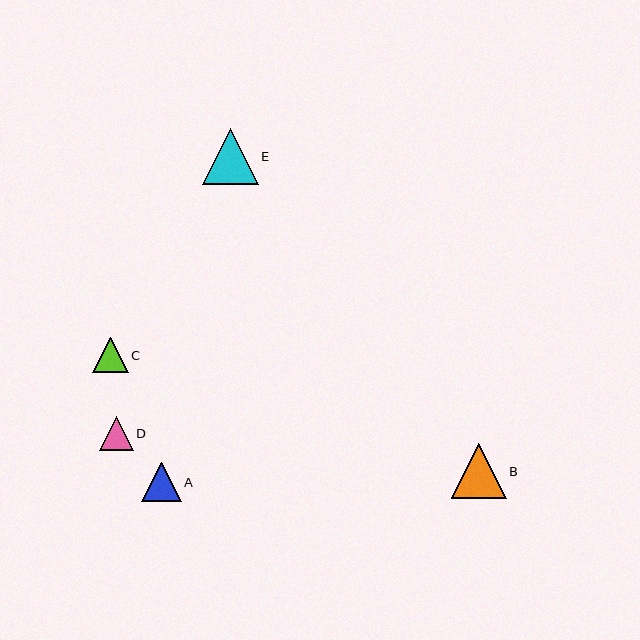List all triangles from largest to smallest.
From largest to smallest: E, B, A, C, D.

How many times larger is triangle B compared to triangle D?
Triangle B is approximately 1.6 times the size of triangle D.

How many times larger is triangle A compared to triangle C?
Triangle A is approximately 1.1 times the size of triangle C.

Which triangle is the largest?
Triangle E is the largest with a size of approximately 56 pixels.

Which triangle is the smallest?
Triangle D is the smallest with a size of approximately 34 pixels.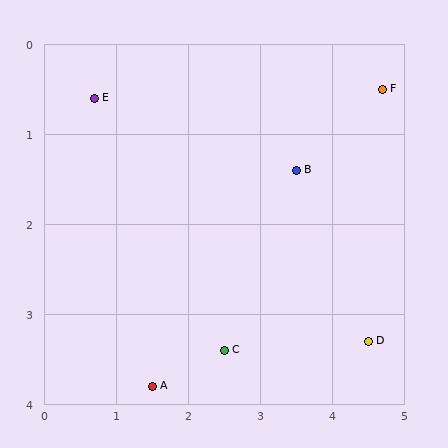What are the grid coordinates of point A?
Point A is at approximately (1.5, 3.8).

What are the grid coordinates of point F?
Point F is at approximately (4.7, 0.5).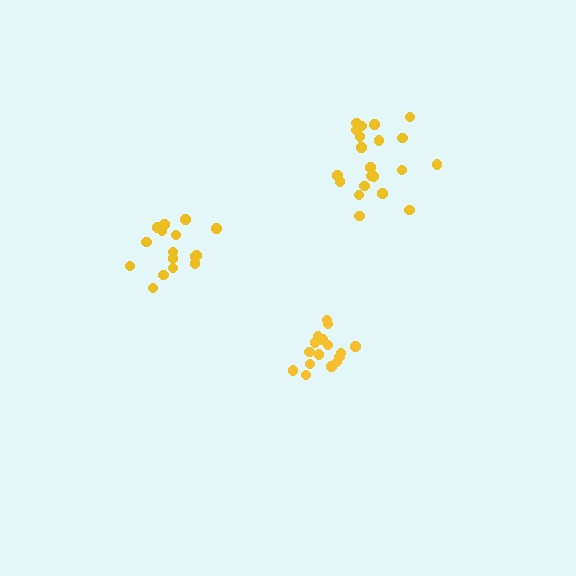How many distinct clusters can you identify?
There are 3 distinct clusters.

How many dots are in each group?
Group 1: 16 dots, Group 2: 16 dots, Group 3: 21 dots (53 total).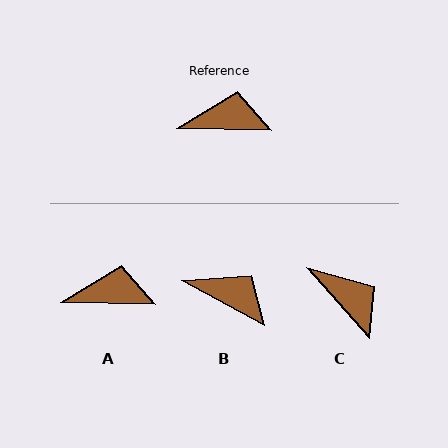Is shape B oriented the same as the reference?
No, it is off by about 28 degrees.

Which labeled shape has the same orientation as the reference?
A.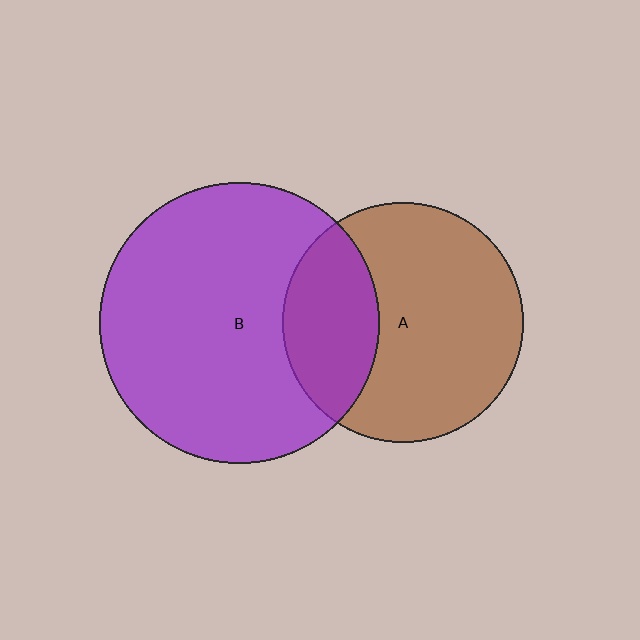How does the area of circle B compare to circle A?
Approximately 1.4 times.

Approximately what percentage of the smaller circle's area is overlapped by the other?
Approximately 30%.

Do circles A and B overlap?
Yes.